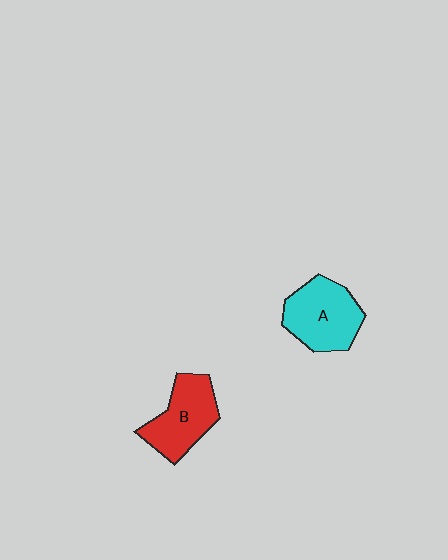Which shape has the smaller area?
Shape B (red).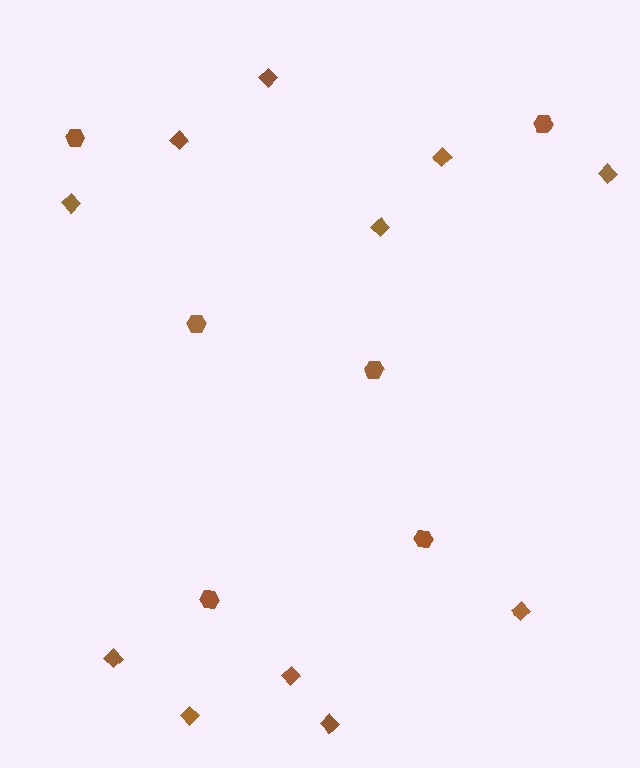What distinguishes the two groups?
There are 2 groups: one group of hexagons (6) and one group of diamonds (11).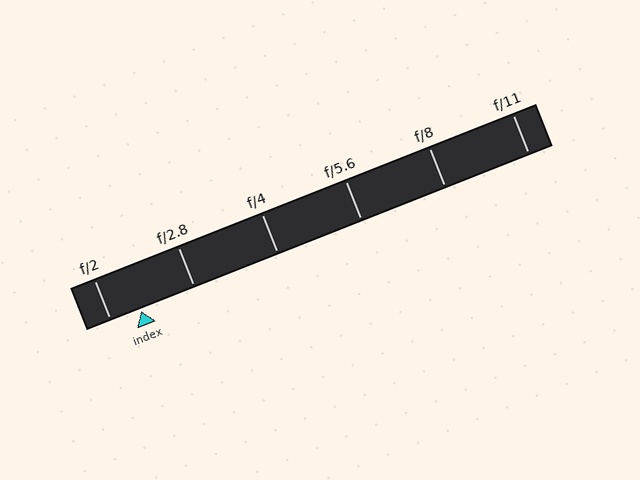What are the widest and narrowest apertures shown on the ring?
The widest aperture shown is f/2 and the narrowest is f/11.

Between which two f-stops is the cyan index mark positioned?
The index mark is between f/2 and f/2.8.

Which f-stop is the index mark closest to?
The index mark is closest to f/2.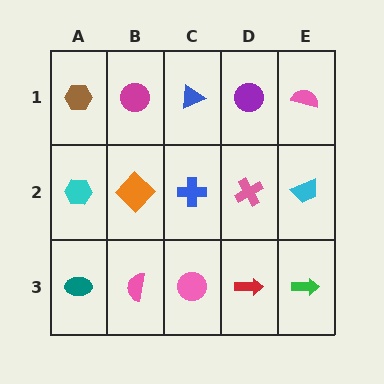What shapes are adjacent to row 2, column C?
A blue triangle (row 1, column C), a pink circle (row 3, column C), an orange diamond (row 2, column B), a pink cross (row 2, column D).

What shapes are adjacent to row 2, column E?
A pink semicircle (row 1, column E), a green arrow (row 3, column E), a pink cross (row 2, column D).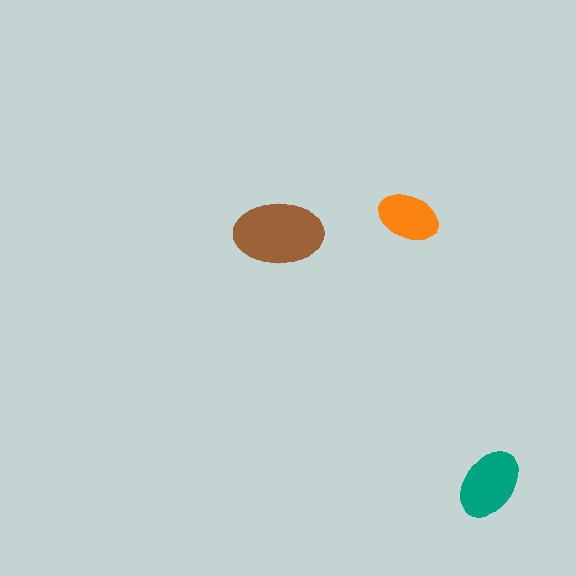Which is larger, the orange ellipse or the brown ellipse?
The brown one.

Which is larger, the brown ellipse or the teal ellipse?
The brown one.